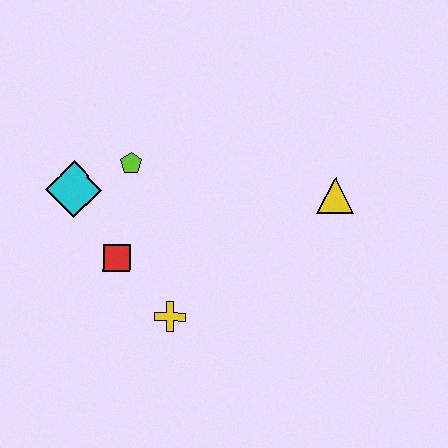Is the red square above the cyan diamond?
No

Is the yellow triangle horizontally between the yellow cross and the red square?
No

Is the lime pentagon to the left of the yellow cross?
Yes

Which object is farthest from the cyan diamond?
The yellow triangle is farthest from the cyan diamond.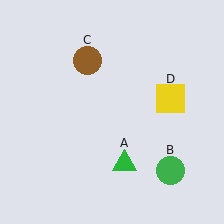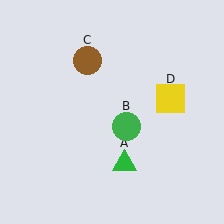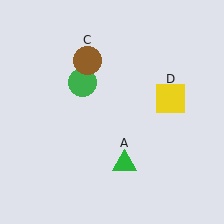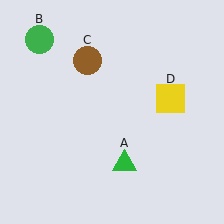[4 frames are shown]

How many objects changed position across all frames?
1 object changed position: green circle (object B).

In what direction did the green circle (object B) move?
The green circle (object B) moved up and to the left.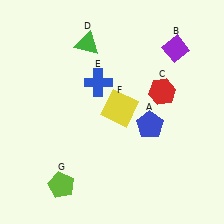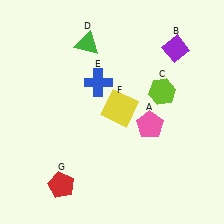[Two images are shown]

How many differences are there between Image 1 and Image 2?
There are 3 differences between the two images.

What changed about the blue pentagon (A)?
In Image 1, A is blue. In Image 2, it changed to pink.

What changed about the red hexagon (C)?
In Image 1, C is red. In Image 2, it changed to lime.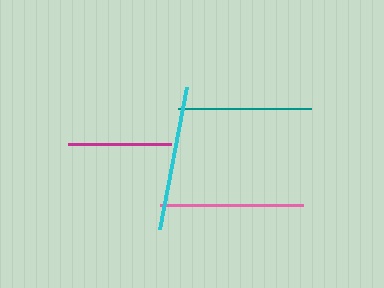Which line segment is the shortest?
The magenta line is the shortest at approximately 103 pixels.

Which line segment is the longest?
The cyan line is the longest at approximately 144 pixels.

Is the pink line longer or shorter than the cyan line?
The cyan line is longer than the pink line.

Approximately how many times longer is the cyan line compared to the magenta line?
The cyan line is approximately 1.4 times the length of the magenta line.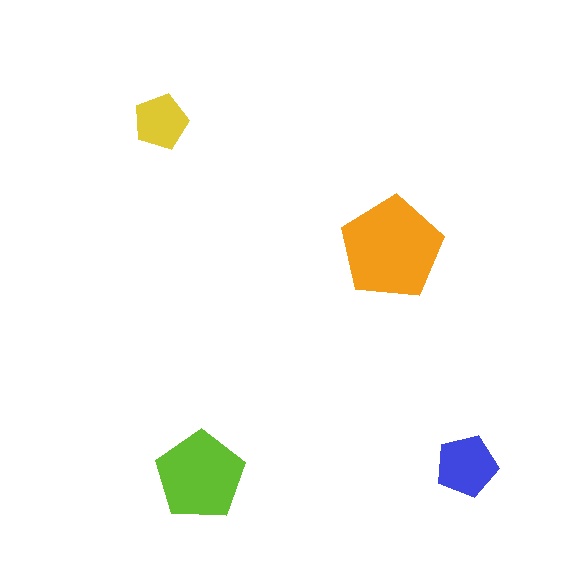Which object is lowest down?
The lime pentagon is bottommost.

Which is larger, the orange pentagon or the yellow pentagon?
The orange one.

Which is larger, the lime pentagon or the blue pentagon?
The lime one.